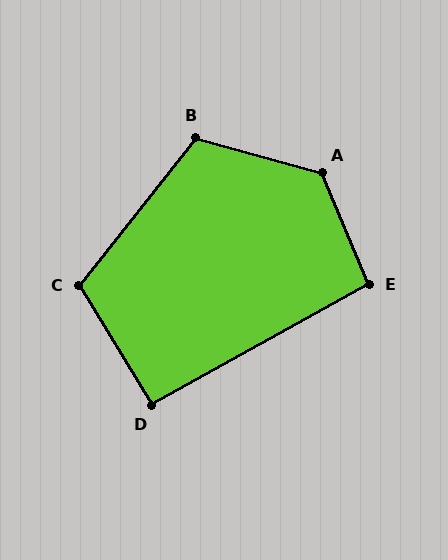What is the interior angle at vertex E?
Approximately 96 degrees (obtuse).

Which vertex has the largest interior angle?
A, at approximately 129 degrees.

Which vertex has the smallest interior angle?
D, at approximately 92 degrees.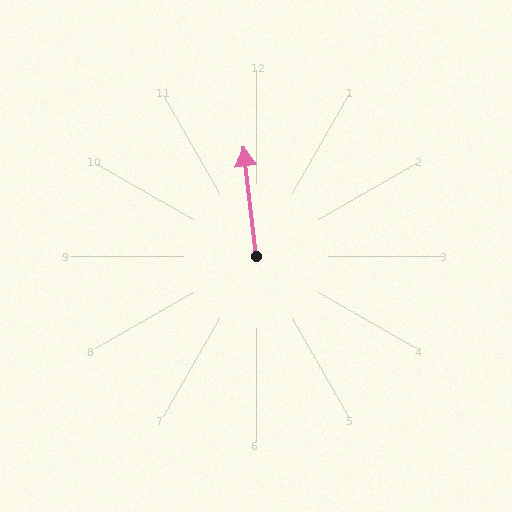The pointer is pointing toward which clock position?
Roughly 12 o'clock.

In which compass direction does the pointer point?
North.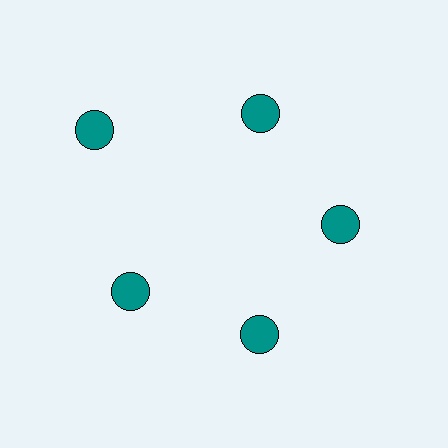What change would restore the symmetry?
The symmetry would be restored by moving it inward, back onto the ring so that all 5 circles sit at equal angles and equal distance from the center.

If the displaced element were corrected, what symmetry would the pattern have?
It would have 5-fold rotational symmetry — the pattern would map onto itself every 72 degrees.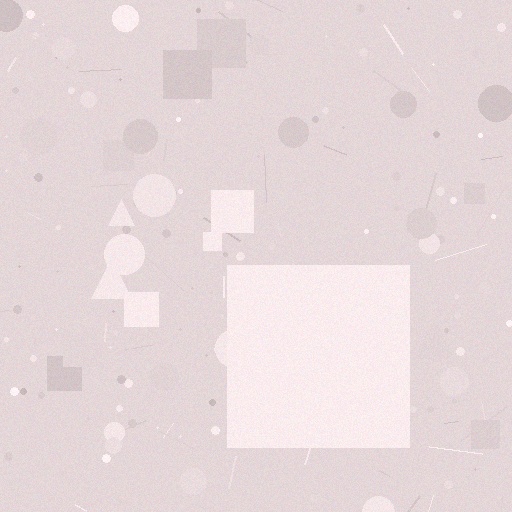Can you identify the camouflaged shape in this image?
The camouflaged shape is a square.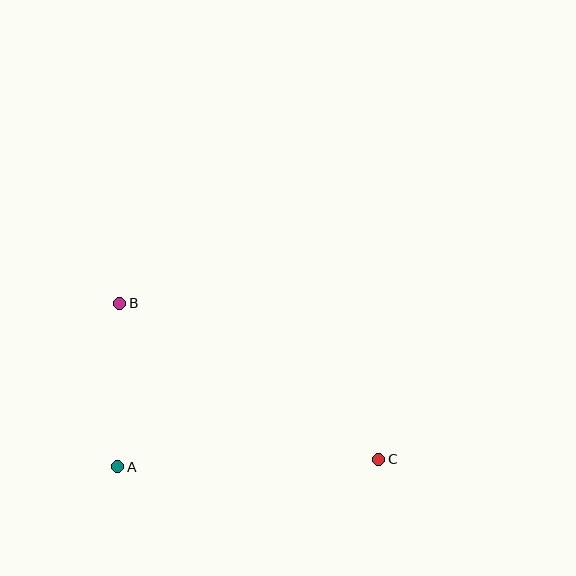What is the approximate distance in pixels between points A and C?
The distance between A and C is approximately 261 pixels.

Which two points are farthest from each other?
Points B and C are farthest from each other.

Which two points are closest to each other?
Points A and B are closest to each other.